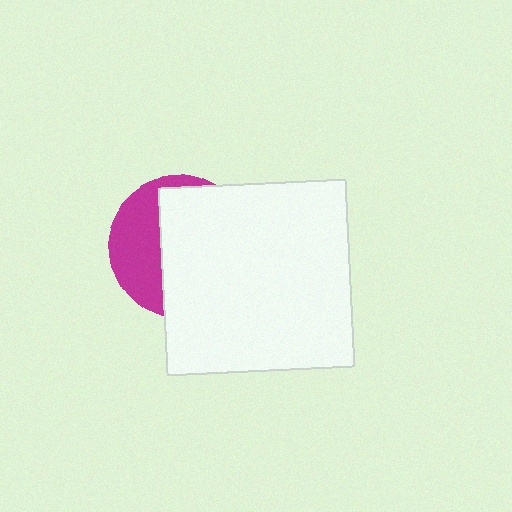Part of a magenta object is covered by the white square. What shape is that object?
It is a circle.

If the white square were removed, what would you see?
You would see the complete magenta circle.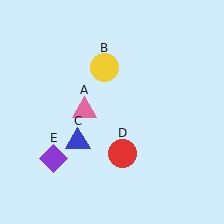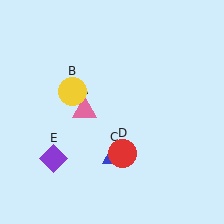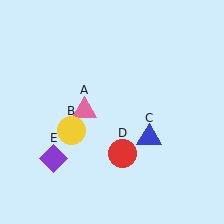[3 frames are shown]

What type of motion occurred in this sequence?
The yellow circle (object B), blue triangle (object C) rotated counterclockwise around the center of the scene.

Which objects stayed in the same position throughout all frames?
Pink triangle (object A) and red circle (object D) and purple diamond (object E) remained stationary.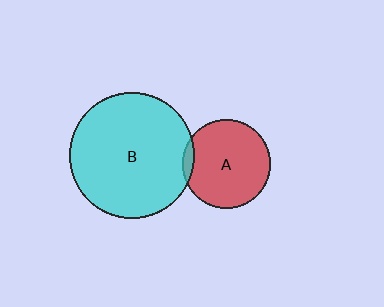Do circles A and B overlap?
Yes.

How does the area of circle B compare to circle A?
Approximately 2.0 times.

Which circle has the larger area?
Circle B (cyan).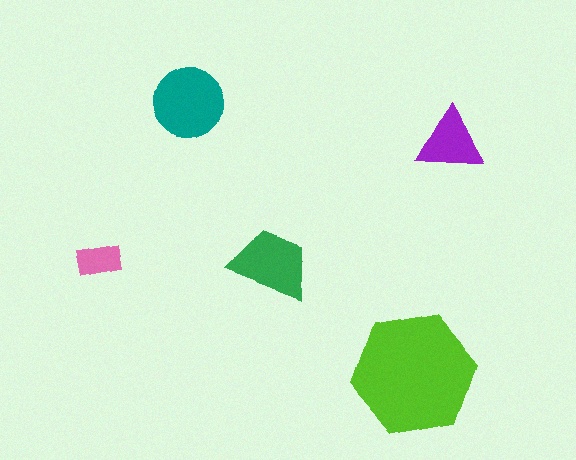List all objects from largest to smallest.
The lime hexagon, the teal circle, the green trapezoid, the purple triangle, the pink rectangle.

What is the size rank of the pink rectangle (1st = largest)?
5th.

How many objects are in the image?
There are 5 objects in the image.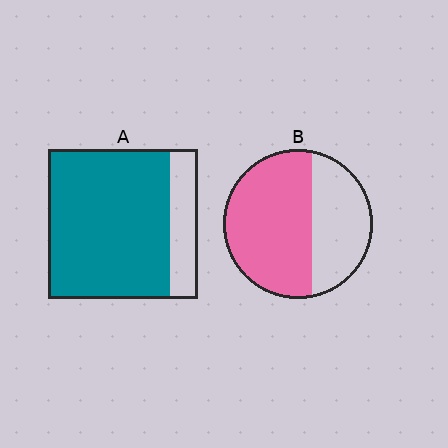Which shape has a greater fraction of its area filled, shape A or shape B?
Shape A.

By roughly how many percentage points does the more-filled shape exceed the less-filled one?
By roughly 20 percentage points (A over B).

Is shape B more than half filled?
Yes.